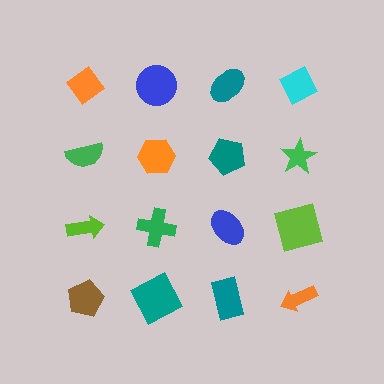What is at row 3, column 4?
A lime square.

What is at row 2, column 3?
A teal pentagon.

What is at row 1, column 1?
An orange diamond.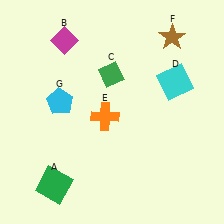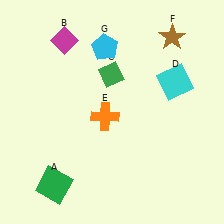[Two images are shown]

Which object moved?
The cyan pentagon (G) moved up.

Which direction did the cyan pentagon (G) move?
The cyan pentagon (G) moved up.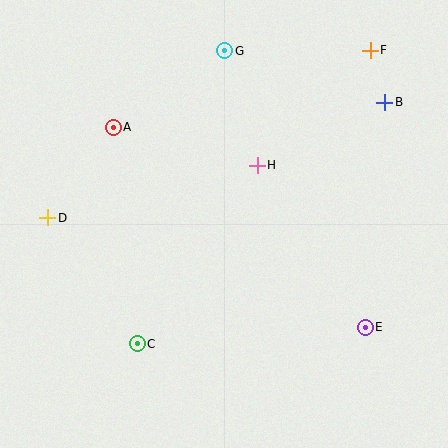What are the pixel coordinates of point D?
Point D is at (48, 218).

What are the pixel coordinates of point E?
Point E is at (365, 327).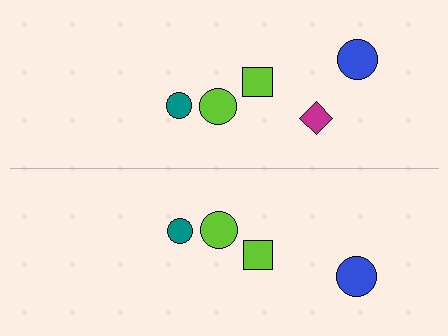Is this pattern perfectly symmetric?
No, the pattern is not perfectly symmetric. A magenta diamond is missing from the bottom side.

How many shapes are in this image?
There are 9 shapes in this image.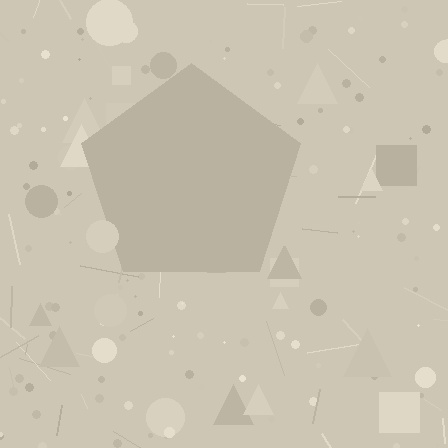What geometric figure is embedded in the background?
A pentagon is embedded in the background.